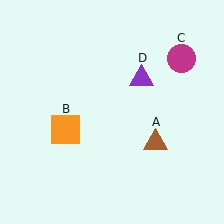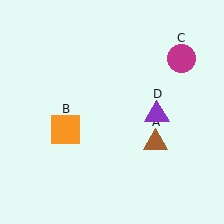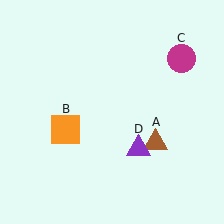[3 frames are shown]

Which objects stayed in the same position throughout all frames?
Brown triangle (object A) and orange square (object B) and magenta circle (object C) remained stationary.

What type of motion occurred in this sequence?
The purple triangle (object D) rotated clockwise around the center of the scene.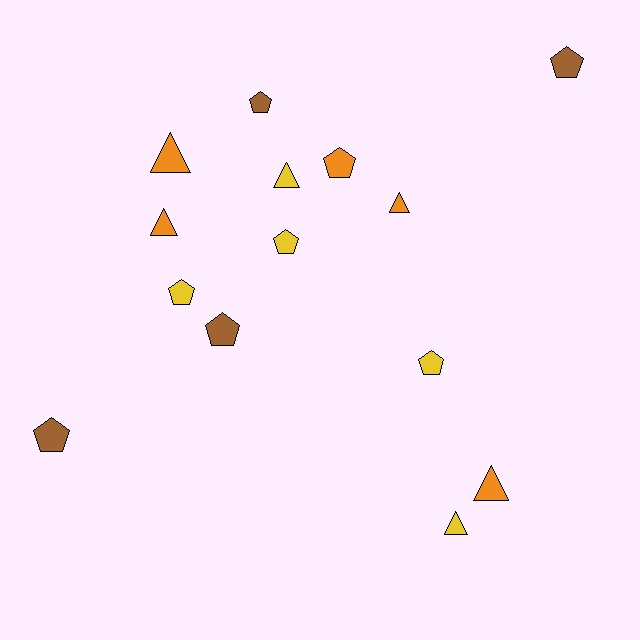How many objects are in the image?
There are 14 objects.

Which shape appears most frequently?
Pentagon, with 8 objects.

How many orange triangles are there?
There are 4 orange triangles.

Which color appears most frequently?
Orange, with 5 objects.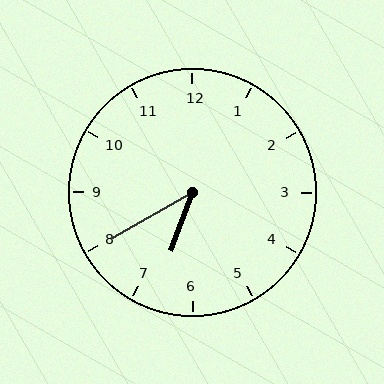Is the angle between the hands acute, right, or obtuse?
It is acute.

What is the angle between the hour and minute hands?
Approximately 40 degrees.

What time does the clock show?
6:40.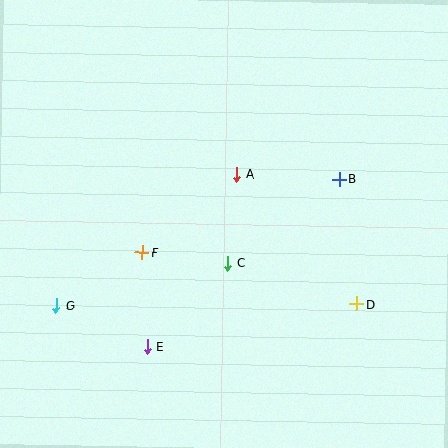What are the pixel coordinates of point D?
Point D is at (357, 304).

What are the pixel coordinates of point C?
Point C is at (228, 264).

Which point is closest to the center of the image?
Point C at (228, 264) is closest to the center.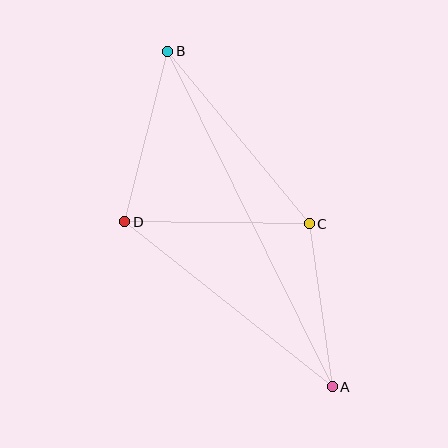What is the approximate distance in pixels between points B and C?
The distance between B and C is approximately 223 pixels.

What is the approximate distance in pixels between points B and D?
The distance between B and D is approximately 176 pixels.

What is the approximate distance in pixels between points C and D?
The distance between C and D is approximately 185 pixels.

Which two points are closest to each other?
Points A and C are closest to each other.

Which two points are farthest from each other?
Points A and B are farthest from each other.